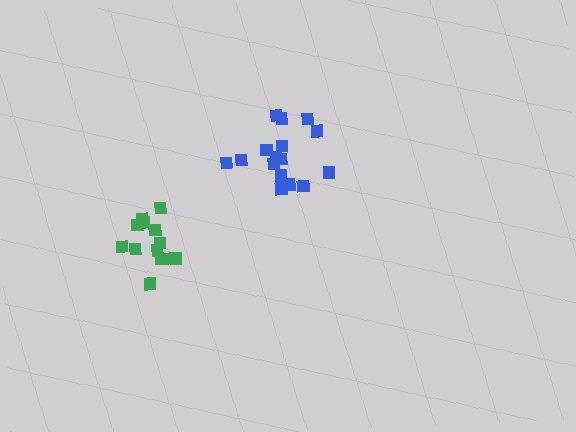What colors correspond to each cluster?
The clusters are colored: blue, green.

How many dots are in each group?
Group 1: 17 dots, Group 2: 13 dots (30 total).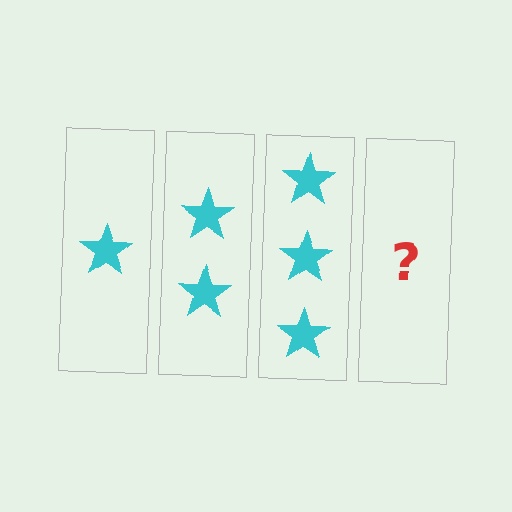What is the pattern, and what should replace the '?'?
The pattern is that each step adds one more star. The '?' should be 4 stars.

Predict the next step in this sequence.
The next step is 4 stars.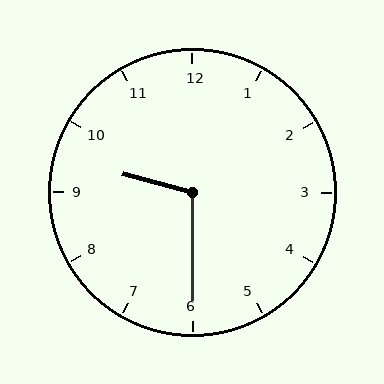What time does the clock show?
9:30.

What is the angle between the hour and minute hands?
Approximately 105 degrees.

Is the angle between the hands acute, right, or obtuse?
It is obtuse.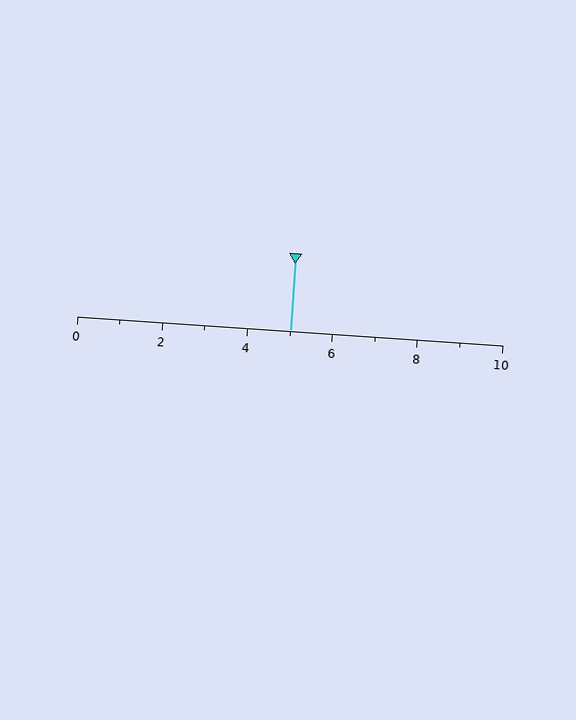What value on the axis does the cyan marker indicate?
The marker indicates approximately 5.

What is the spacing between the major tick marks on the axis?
The major ticks are spaced 2 apart.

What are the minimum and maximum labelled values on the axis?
The axis runs from 0 to 10.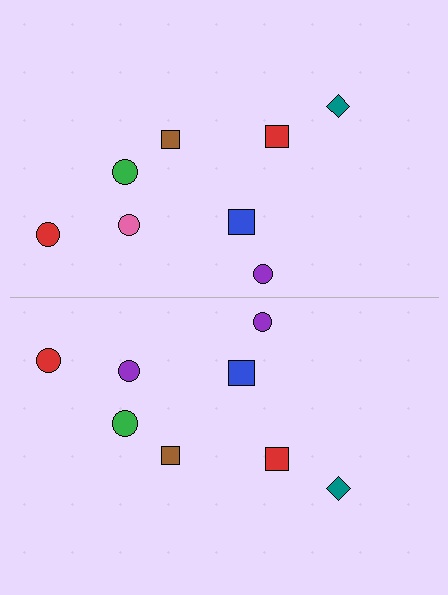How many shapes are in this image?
There are 16 shapes in this image.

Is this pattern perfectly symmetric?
No, the pattern is not perfectly symmetric. The purple circle on the bottom side breaks the symmetry — its mirror counterpart is pink.